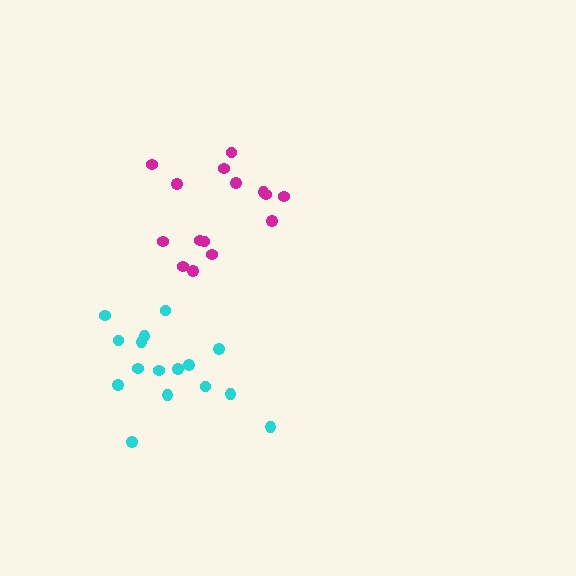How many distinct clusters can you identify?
There are 2 distinct clusters.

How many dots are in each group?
Group 1: 15 dots, Group 2: 16 dots (31 total).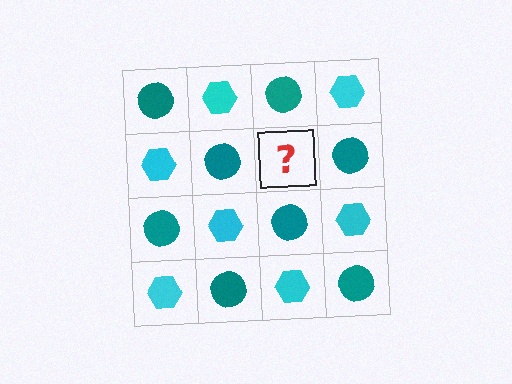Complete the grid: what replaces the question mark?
The question mark should be replaced with a cyan hexagon.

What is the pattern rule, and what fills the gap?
The rule is that it alternates teal circle and cyan hexagon in a checkerboard pattern. The gap should be filled with a cyan hexagon.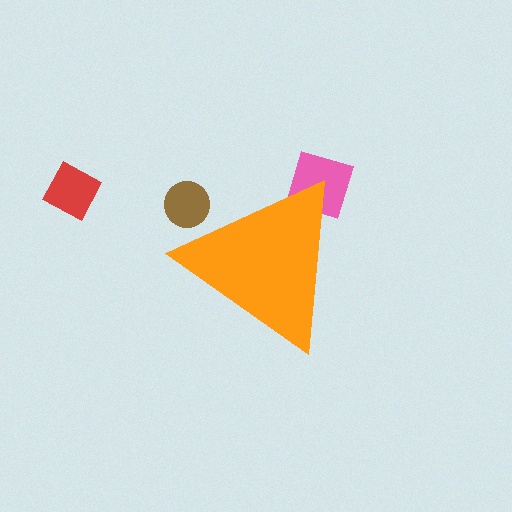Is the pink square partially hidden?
Yes, the pink square is partially hidden behind the orange triangle.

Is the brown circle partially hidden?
Yes, the brown circle is partially hidden behind the orange triangle.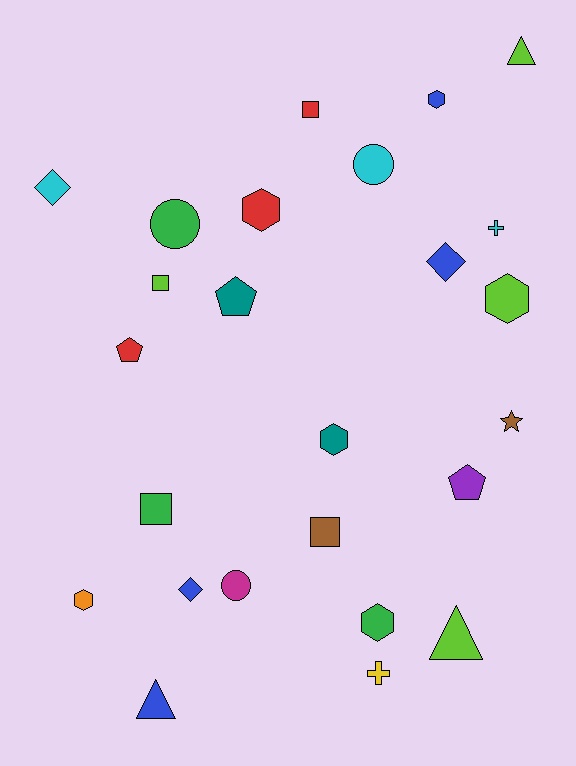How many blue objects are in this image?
There are 4 blue objects.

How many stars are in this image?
There is 1 star.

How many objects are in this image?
There are 25 objects.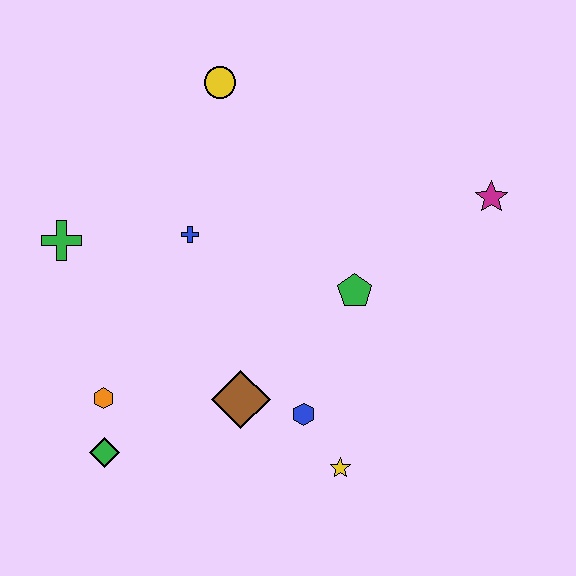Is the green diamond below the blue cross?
Yes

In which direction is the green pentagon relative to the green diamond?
The green pentagon is to the right of the green diamond.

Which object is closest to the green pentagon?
The blue hexagon is closest to the green pentagon.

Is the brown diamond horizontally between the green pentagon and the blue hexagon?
No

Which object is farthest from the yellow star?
The yellow circle is farthest from the yellow star.